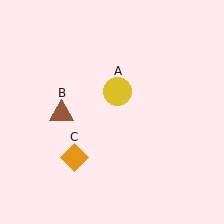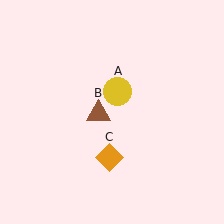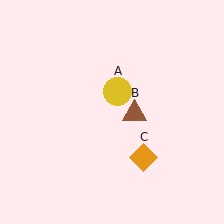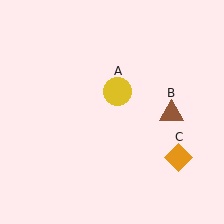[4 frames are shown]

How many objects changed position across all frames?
2 objects changed position: brown triangle (object B), orange diamond (object C).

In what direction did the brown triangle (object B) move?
The brown triangle (object B) moved right.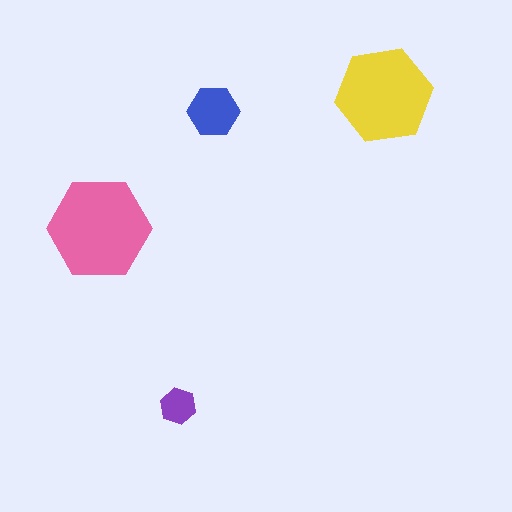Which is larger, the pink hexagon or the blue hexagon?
The pink one.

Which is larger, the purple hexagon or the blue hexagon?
The blue one.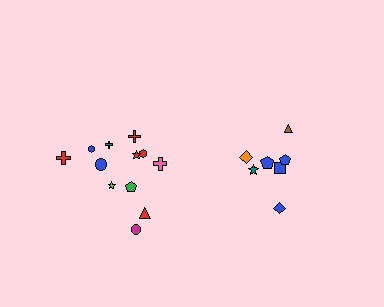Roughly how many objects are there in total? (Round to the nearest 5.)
Roughly 20 objects in total.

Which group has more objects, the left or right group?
The left group.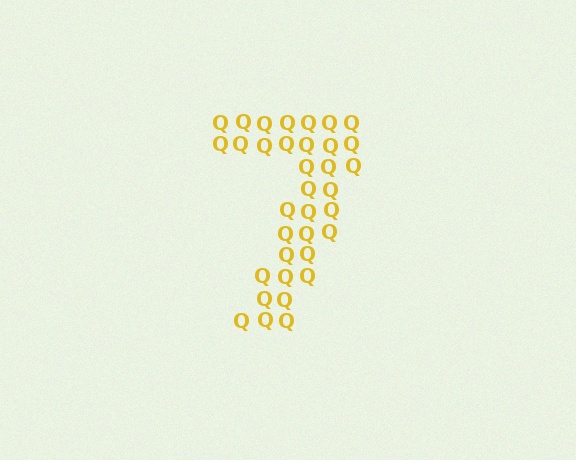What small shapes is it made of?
It is made of small letter Q's.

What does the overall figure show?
The overall figure shows the digit 7.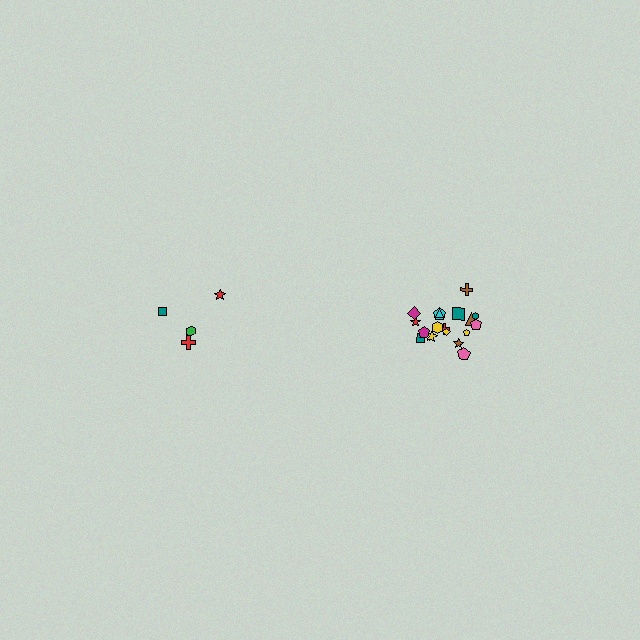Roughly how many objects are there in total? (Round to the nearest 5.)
Roughly 20 objects in total.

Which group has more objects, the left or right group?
The right group.